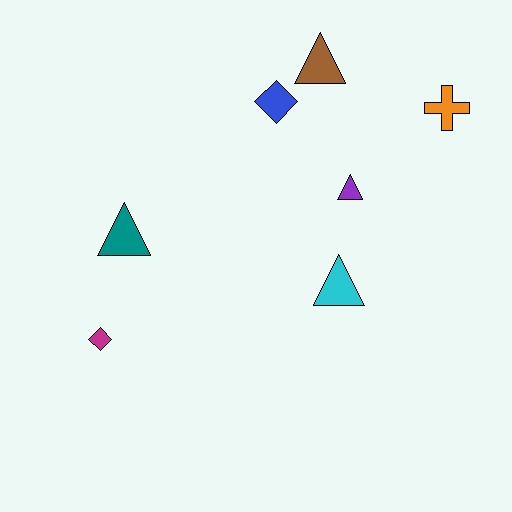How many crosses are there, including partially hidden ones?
There is 1 cross.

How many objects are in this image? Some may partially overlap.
There are 7 objects.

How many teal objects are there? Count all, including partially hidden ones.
There is 1 teal object.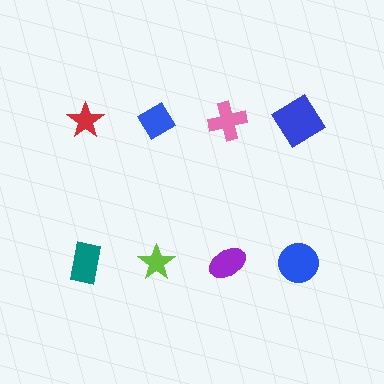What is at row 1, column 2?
A blue diamond.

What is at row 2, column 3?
A purple ellipse.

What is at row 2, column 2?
A lime star.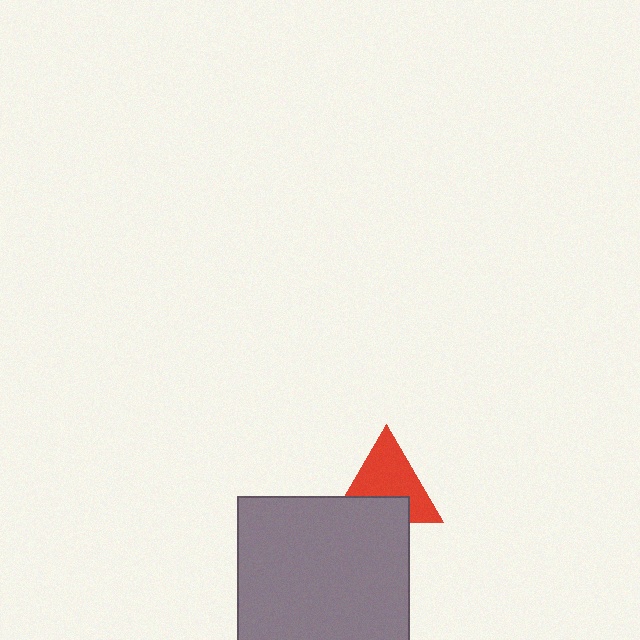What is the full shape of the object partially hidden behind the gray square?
The partially hidden object is a red triangle.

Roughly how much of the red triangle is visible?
About half of it is visible (roughly 65%).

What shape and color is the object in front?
The object in front is a gray square.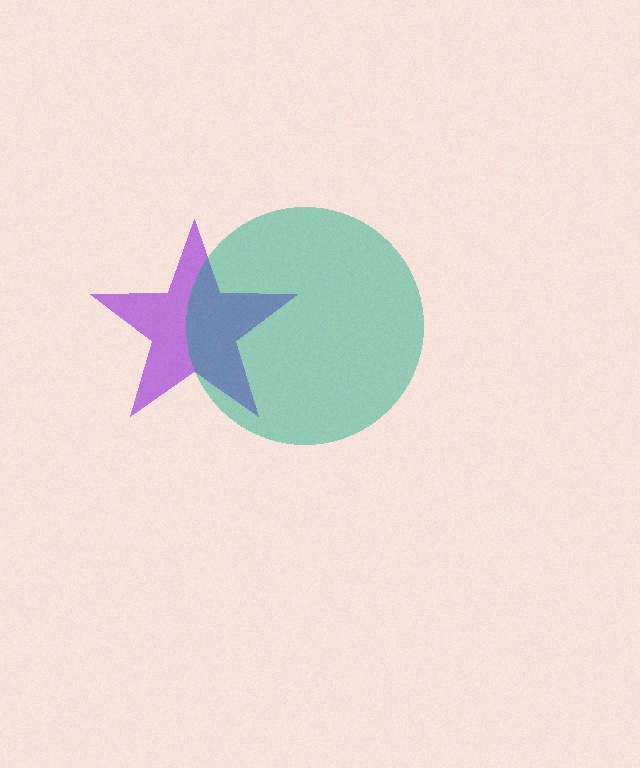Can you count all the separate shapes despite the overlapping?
Yes, there are 2 separate shapes.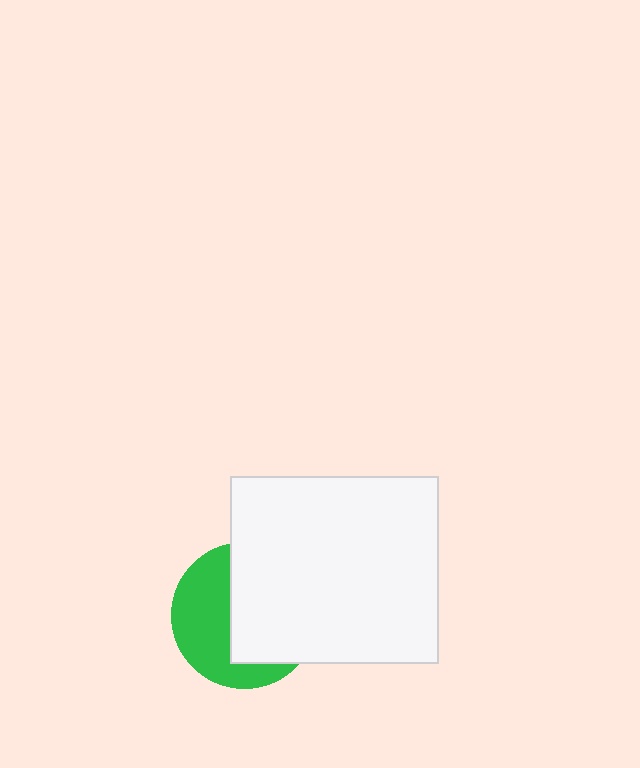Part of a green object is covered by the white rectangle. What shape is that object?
It is a circle.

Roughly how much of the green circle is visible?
About half of it is visible (roughly 45%).